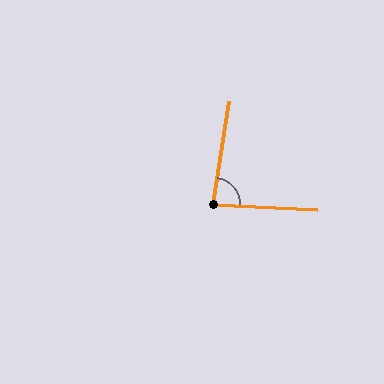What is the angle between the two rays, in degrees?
Approximately 84 degrees.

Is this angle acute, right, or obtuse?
It is acute.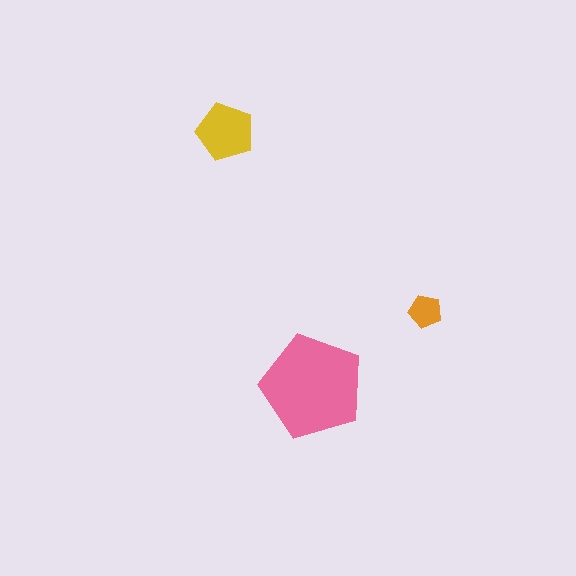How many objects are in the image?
There are 3 objects in the image.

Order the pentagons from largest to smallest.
the pink one, the yellow one, the orange one.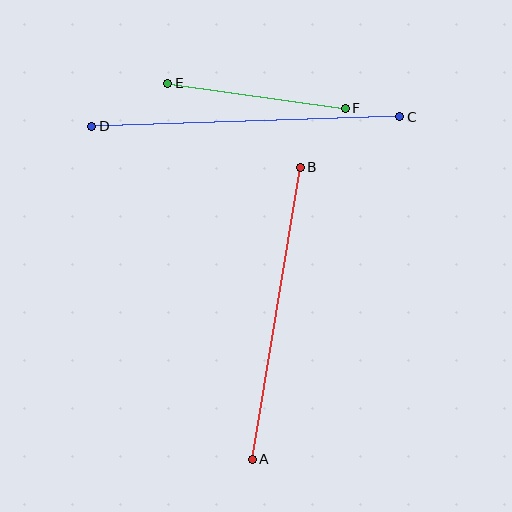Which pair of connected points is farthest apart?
Points C and D are farthest apart.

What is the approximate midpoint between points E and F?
The midpoint is at approximately (257, 96) pixels.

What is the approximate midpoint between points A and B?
The midpoint is at approximately (276, 313) pixels.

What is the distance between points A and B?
The distance is approximately 296 pixels.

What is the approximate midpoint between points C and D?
The midpoint is at approximately (246, 122) pixels.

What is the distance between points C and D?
The distance is approximately 308 pixels.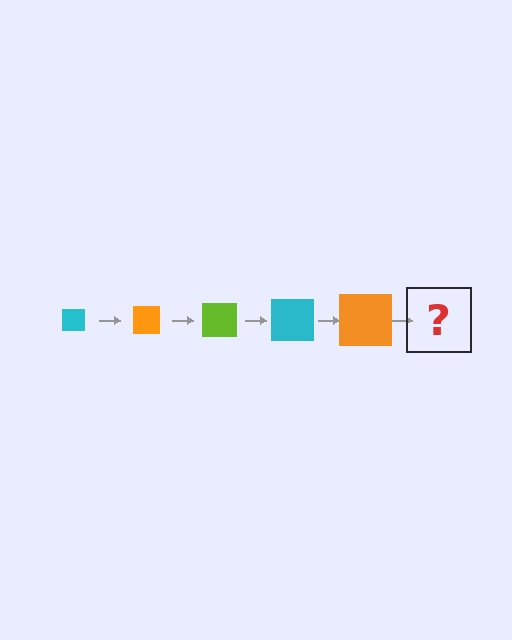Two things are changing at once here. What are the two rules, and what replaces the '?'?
The two rules are that the square grows larger each step and the color cycles through cyan, orange, and lime. The '?' should be a lime square, larger than the previous one.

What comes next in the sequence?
The next element should be a lime square, larger than the previous one.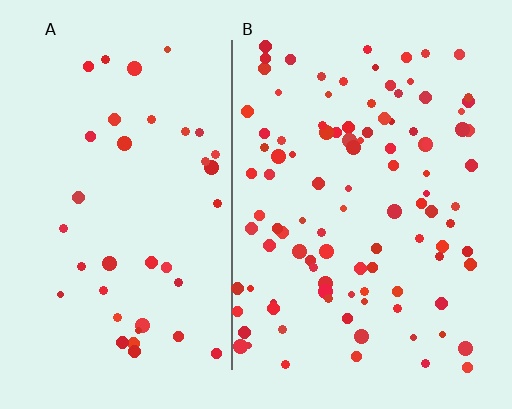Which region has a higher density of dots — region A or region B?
B (the right).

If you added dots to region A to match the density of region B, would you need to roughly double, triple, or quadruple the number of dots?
Approximately triple.